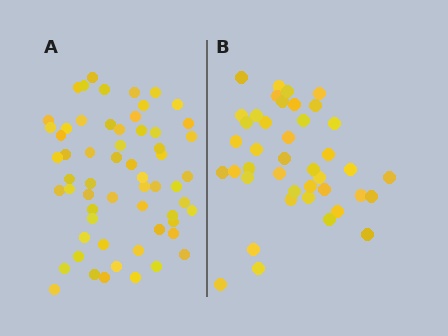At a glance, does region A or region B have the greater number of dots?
Region A (the left region) has more dots.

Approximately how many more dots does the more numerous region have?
Region A has approximately 20 more dots than region B.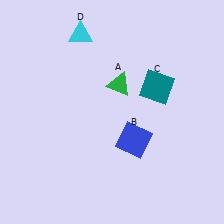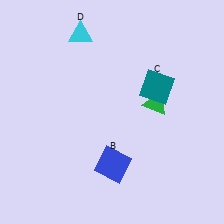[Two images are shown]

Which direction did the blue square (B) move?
The blue square (B) moved down.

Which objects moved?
The objects that moved are: the green triangle (A), the blue square (B).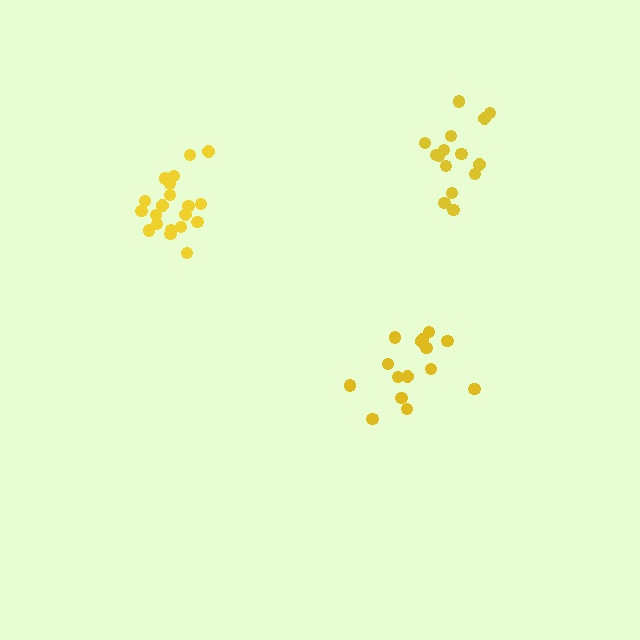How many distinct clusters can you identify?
There are 3 distinct clusters.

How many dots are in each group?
Group 1: 20 dots, Group 2: 15 dots, Group 3: 15 dots (50 total).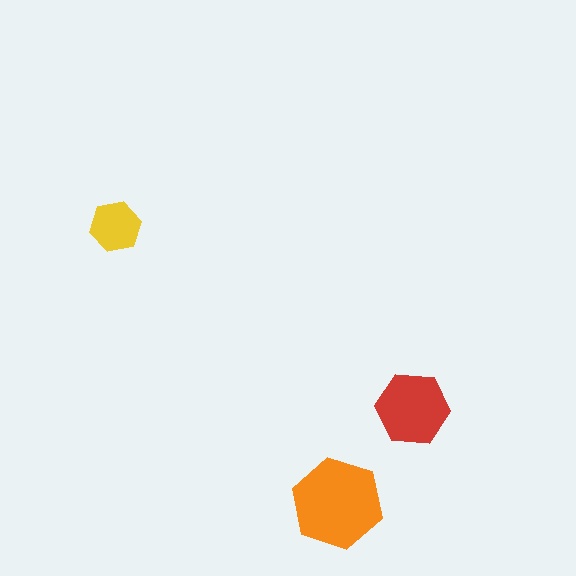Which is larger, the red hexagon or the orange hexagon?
The orange one.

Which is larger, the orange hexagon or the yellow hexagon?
The orange one.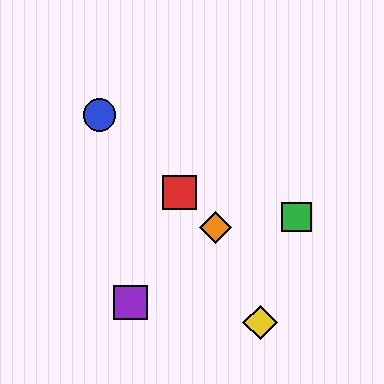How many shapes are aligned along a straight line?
3 shapes (the red square, the blue circle, the orange diamond) are aligned along a straight line.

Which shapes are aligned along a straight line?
The red square, the blue circle, the orange diamond are aligned along a straight line.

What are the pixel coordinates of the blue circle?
The blue circle is at (99, 115).